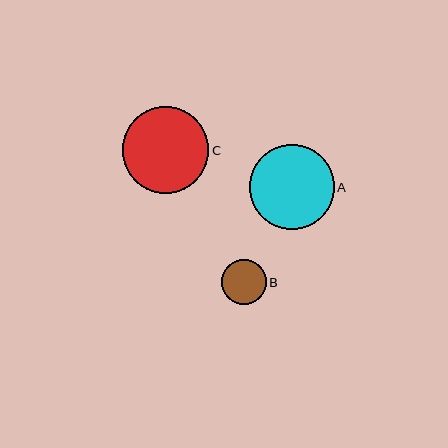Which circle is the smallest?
Circle B is the smallest with a size of approximately 45 pixels.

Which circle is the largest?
Circle C is the largest with a size of approximately 86 pixels.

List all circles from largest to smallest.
From largest to smallest: C, A, B.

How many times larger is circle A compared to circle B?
Circle A is approximately 1.9 times the size of circle B.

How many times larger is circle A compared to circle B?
Circle A is approximately 1.9 times the size of circle B.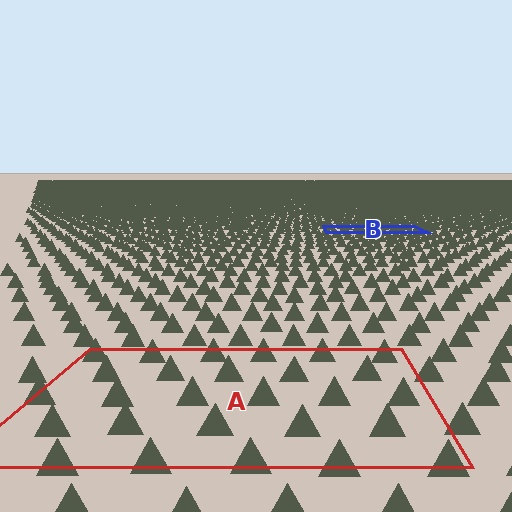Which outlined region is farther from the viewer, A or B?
Region B is farther from the viewer — the texture elements inside it appear smaller and more densely packed.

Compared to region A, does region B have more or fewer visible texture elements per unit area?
Region B has more texture elements per unit area — they are packed more densely because it is farther away.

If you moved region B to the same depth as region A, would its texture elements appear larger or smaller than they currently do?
They would appear larger. At a closer depth, the same texture elements are projected at a bigger on-screen size.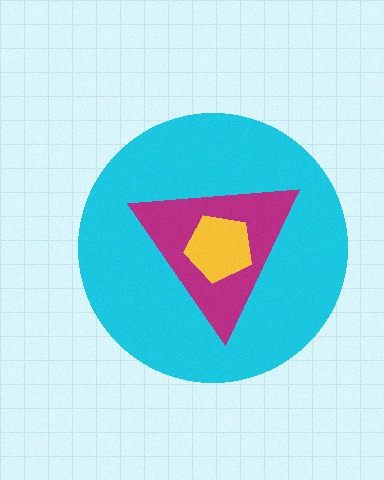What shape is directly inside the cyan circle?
The magenta triangle.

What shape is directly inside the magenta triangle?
The yellow pentagon.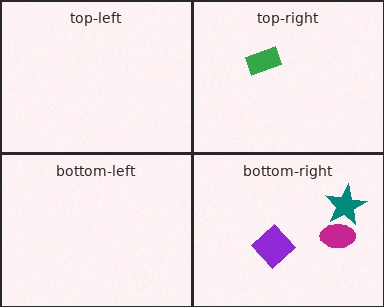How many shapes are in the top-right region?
1.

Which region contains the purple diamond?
The bottom-right region.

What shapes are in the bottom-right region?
The purple diamond, the magenta ellipse, the teal star.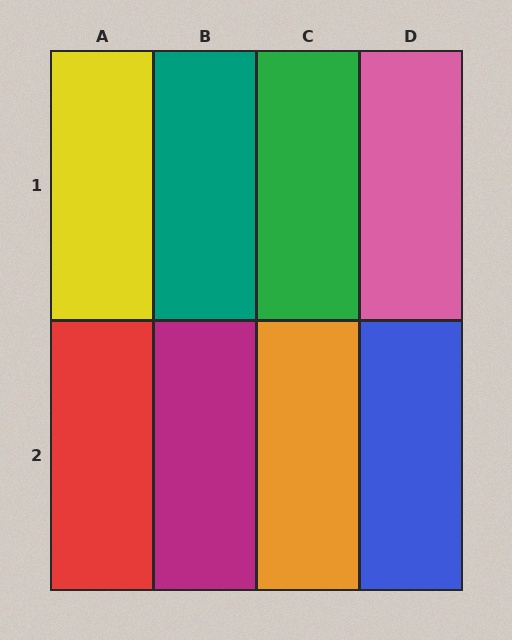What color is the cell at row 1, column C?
Green.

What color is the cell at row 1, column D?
Pink.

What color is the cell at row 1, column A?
Yellow.